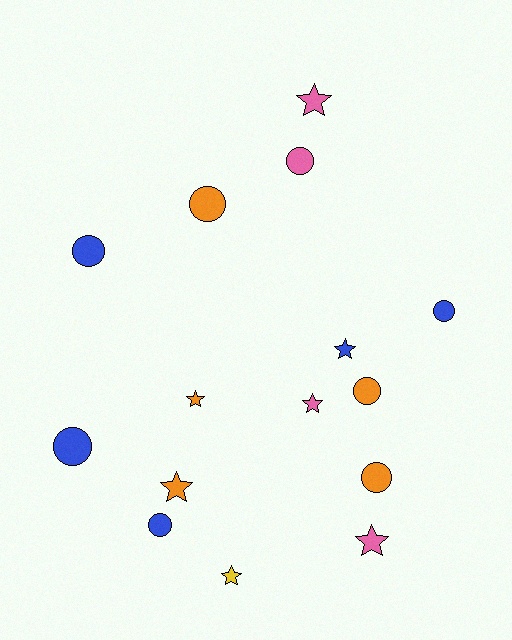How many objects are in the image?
There are 15 objects.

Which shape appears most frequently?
Circle, with 8 objects.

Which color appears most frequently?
Blue, with 5 objects.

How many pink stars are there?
There are 3 pink stars.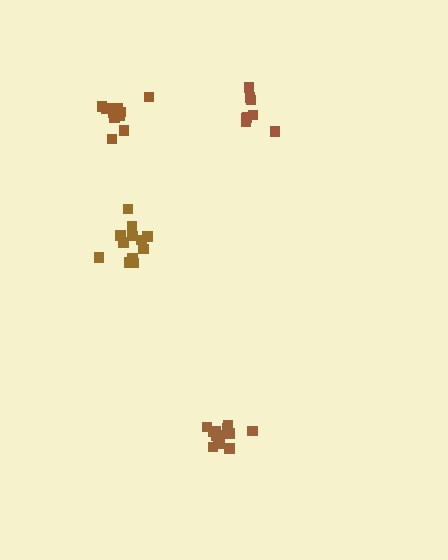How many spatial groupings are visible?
There are 4 spatial groupings.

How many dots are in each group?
Group 1: 11 dots, Group 2: 12 dots, Group 3: 12 dots, Group 4: 8 dots (43 total).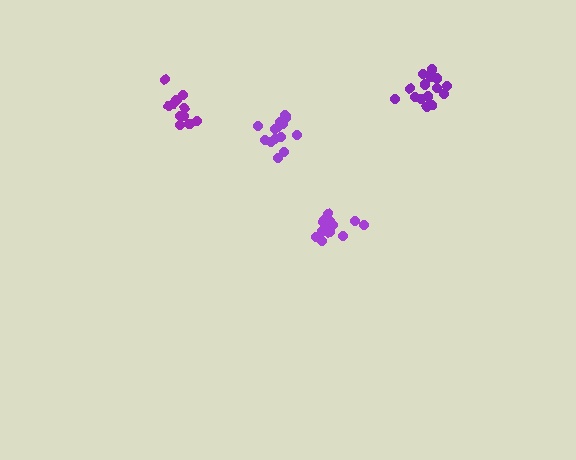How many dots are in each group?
Group 1: 15 dots, Group 2: 13 dots, Group 3: 15 dots, Group 4: 11 dots (54 total).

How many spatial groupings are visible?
There are 4 spatial groupings.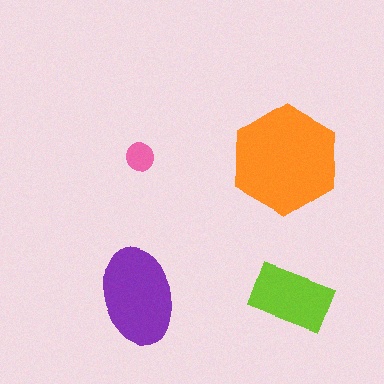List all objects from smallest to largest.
The pink circle, the lime rectangle, the purple ellipse, the orange hexagon.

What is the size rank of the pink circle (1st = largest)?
4th.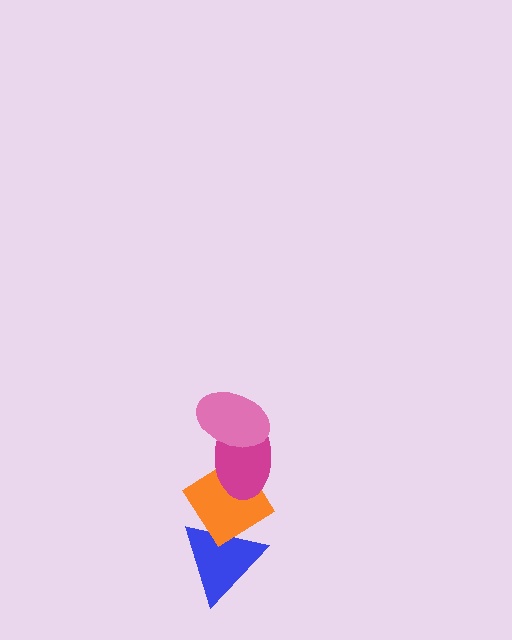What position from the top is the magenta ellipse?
The magenta ellipse is 2nd from the top.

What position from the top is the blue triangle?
The blue triangle is 4th from the top.